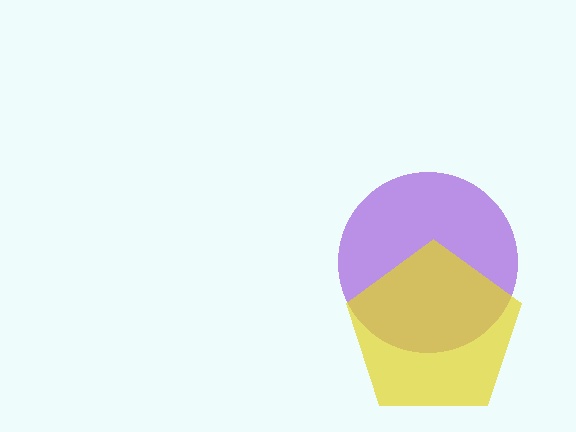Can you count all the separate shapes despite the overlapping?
Yes, there are 2 separate shapes.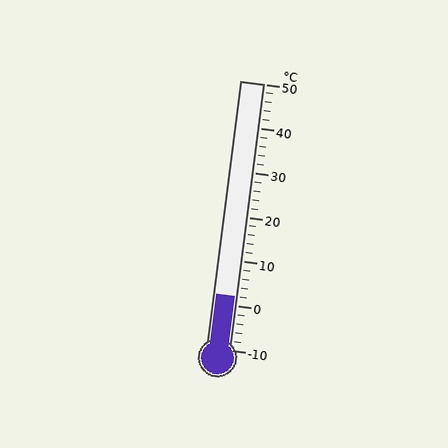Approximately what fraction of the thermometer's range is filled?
The thermometer is filled to approximately 20% of its range.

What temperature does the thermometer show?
The thermometer shows approximately 2°C.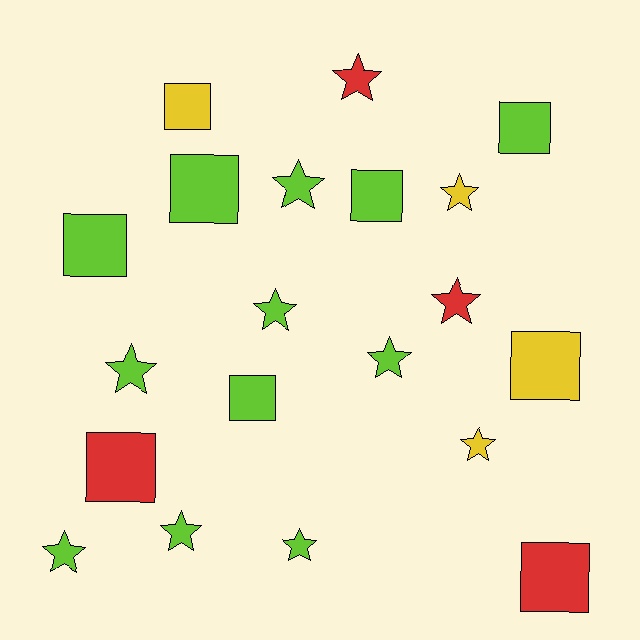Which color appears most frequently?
Lime, with 12 objects.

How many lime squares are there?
There are 5 lime squares.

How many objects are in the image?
There are 20 objects.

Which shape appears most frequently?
Star, with 11 objects.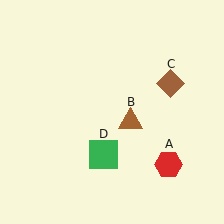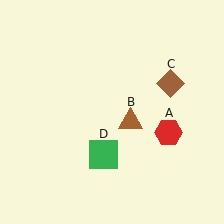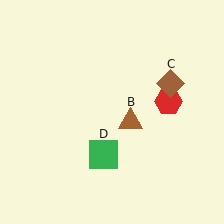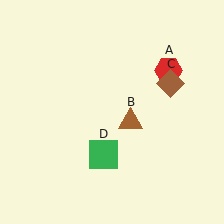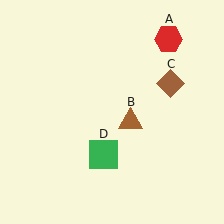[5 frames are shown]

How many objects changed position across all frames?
1 object changed position: red hexagon (object A).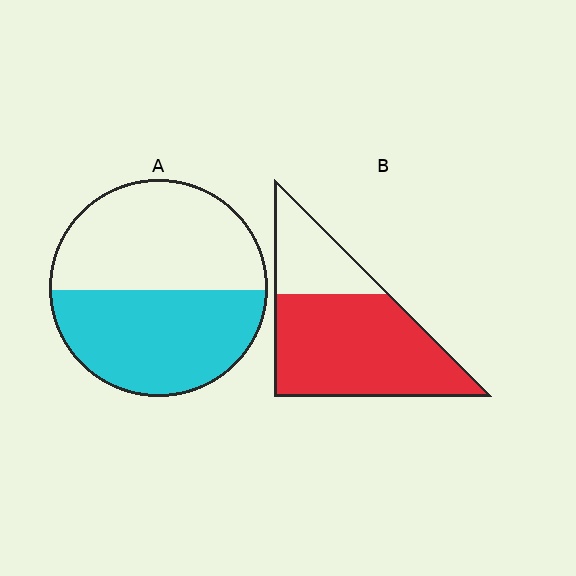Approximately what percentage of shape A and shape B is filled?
A is approximately 50% and B is approximately 70%.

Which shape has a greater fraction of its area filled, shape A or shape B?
Shape B.